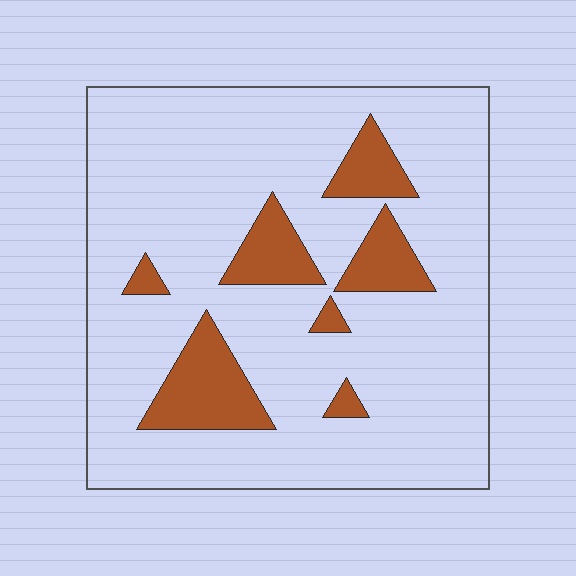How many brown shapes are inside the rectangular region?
7.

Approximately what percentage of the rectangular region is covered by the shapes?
Approximately 15%.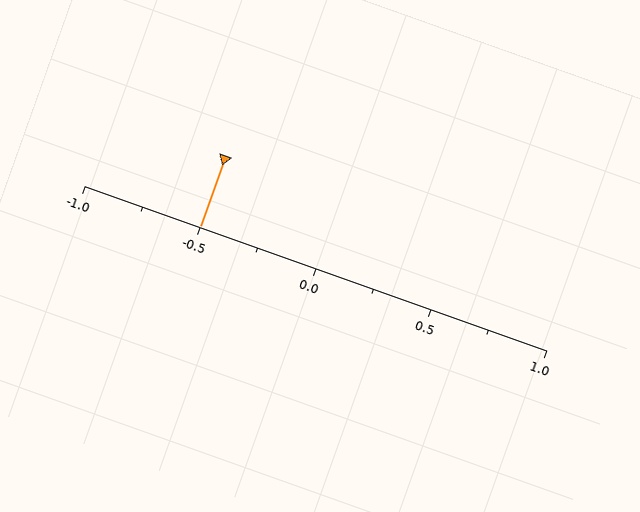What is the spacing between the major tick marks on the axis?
The major ticks are spaced 0.5 apart.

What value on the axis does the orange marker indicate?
The marker indicates approximately -0.5.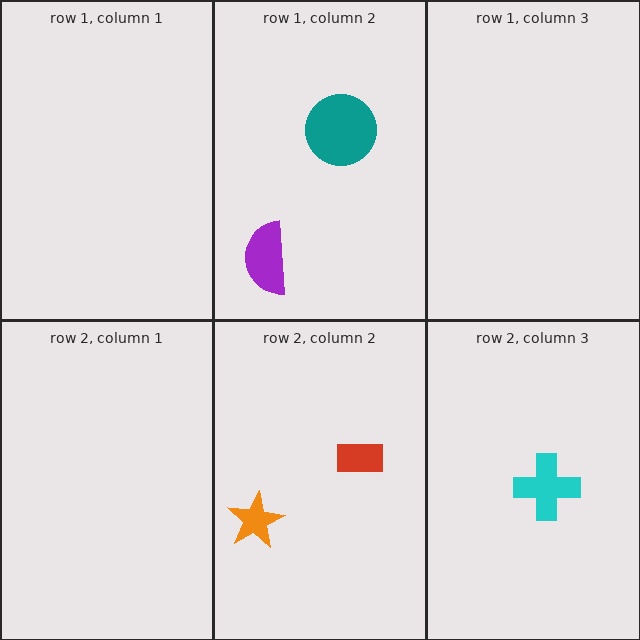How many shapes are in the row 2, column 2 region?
2.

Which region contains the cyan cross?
The row 2, column 3 region.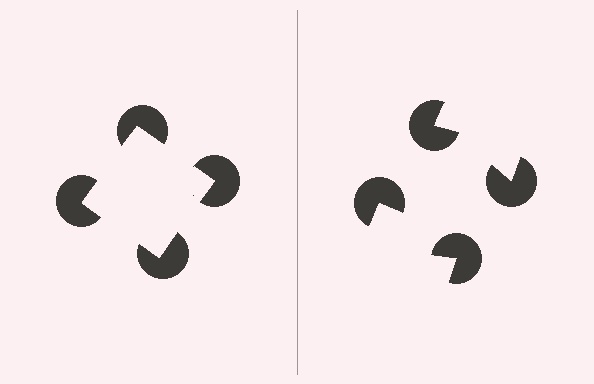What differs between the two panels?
The pac-man discs are positioned identically on both sides; only the wedge orientations differ. On the left they align to a square; on the right they are misaligned.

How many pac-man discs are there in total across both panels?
8 — 4 on each side.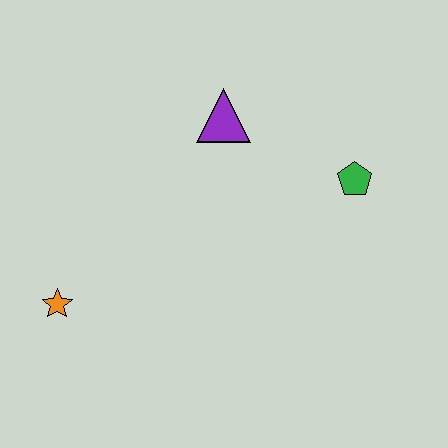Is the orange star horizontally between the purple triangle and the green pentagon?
No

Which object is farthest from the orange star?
The green pentagon is farthest from the orange star.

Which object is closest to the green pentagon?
The purple triangle is closest to the green pentagon.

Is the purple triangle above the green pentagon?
Yes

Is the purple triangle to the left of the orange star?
No